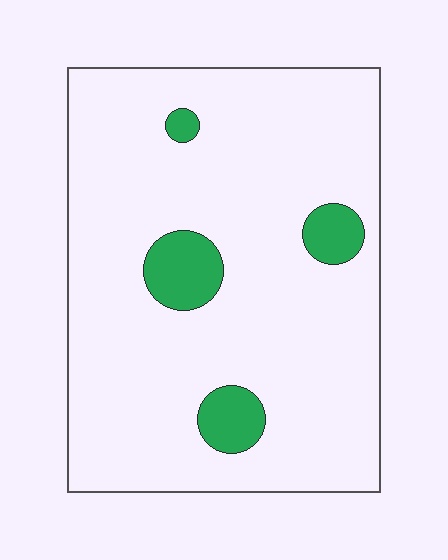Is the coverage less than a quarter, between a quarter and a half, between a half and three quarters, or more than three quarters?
Less than a quarter.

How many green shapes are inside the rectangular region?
4.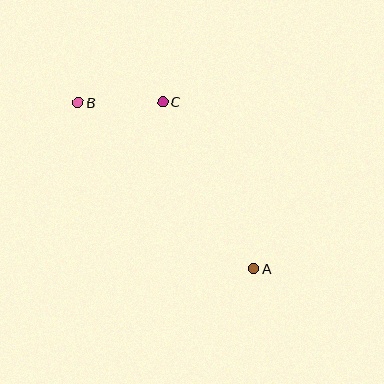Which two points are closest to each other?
Points B and C are closest to each other.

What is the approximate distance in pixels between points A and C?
The distance between A and C is approximately 190 pixels.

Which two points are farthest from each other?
Points A and B are farthest from each other.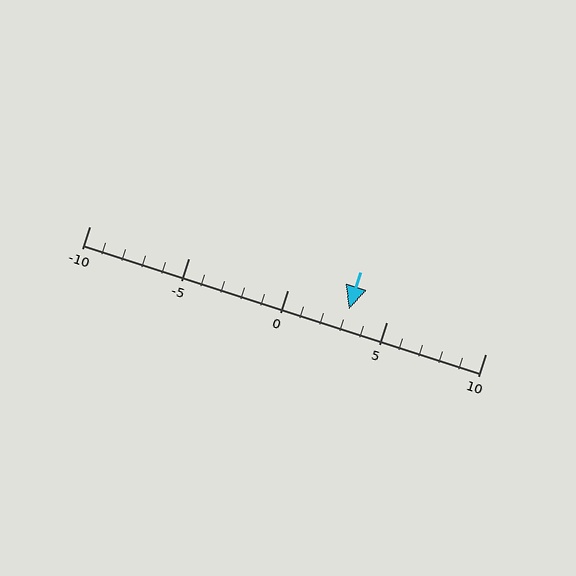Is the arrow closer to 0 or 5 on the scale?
The arrow is closer to 5.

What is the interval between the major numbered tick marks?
The major tick marks are spaced 5 units apart.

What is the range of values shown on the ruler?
The ruler shows values from -10 to 10.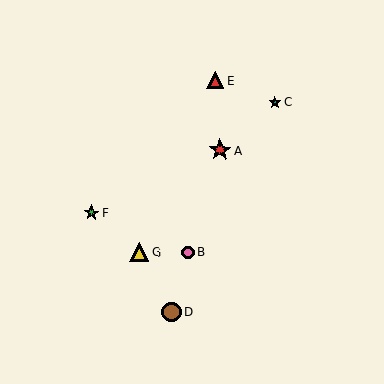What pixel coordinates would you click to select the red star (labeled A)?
Click at (220, 150) to select the red star A.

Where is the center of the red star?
The center of the red star is at (220, 150).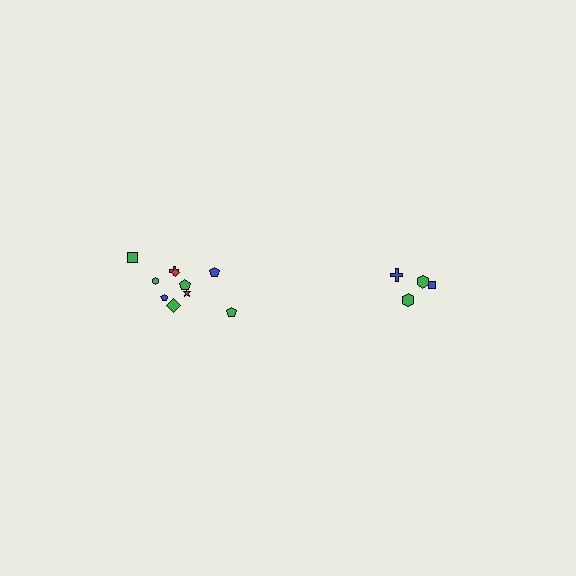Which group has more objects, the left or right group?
The left group.